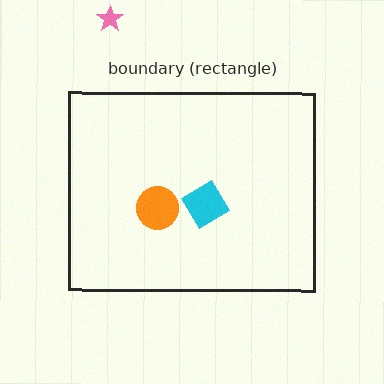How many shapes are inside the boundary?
2 inside, 1 outside.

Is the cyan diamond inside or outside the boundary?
Inside.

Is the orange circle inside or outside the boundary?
Inside.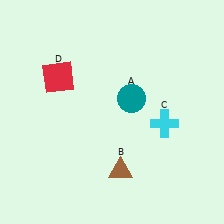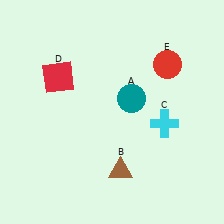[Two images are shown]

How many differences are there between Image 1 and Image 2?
There is 1 difference between the two images.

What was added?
A red circle (E) was added in Image 2.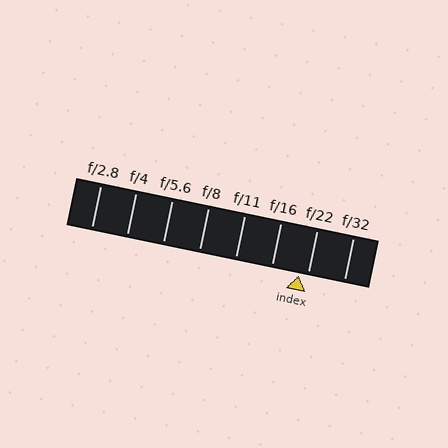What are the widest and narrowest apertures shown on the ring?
The widest aperture shown is f/2.8 and the narrowest is f/32.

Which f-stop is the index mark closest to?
The index mark is closest to f/22.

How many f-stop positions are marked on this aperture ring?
There are 8 f-stop positions marked.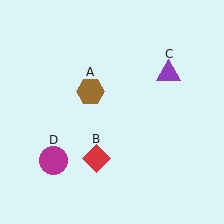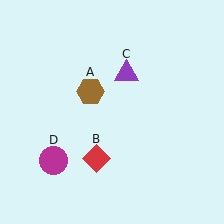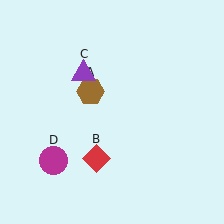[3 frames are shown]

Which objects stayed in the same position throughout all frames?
Brown hexagon (object A) and red diamond (object B) and magenta circle (object D) remained stationary.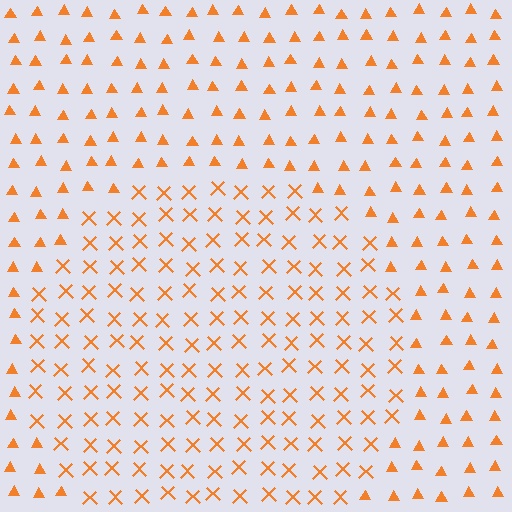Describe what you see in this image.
The image is filled with small orange elements arranged in a uniform grid. A circle-shaped region contains X marks, while the surrounding area contains triangles. The boundary is defined purely by the change in element shape.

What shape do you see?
I see a circle.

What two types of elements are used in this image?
The image uses X marks inside the circle region and triangles outside it.